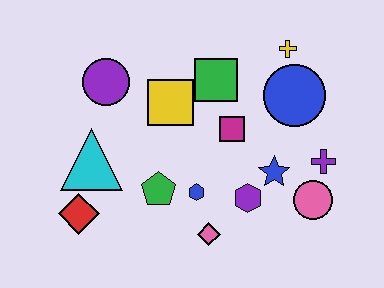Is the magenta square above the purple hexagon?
Yes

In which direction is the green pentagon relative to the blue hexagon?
The green pentagon is to the left of the blue hexagon.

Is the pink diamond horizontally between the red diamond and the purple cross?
Yes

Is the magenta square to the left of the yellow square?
No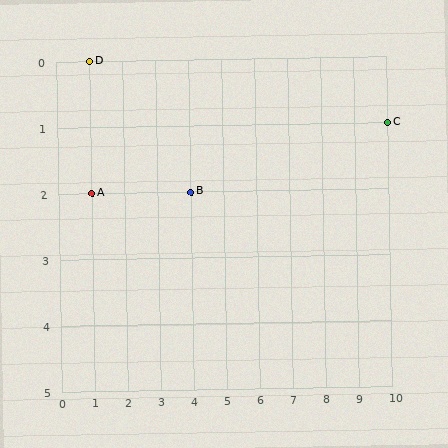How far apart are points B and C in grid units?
Points B and C are 6 columns and 1 row apart (about 6.1 grid units diagonally).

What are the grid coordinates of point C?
Point C is at grid coordinates (10, 1).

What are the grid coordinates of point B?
Point B is at grid coordinates (4, 2).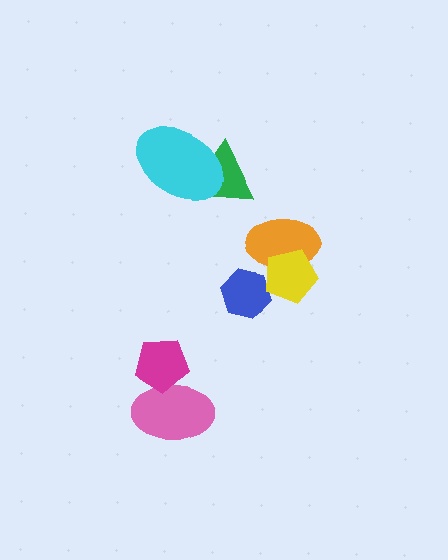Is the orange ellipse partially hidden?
Yes, it is partially covered by another shape.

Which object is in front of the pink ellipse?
The magenta pentagon is in front of the pink ellipse.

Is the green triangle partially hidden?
Yes, it is partially covered by another shape.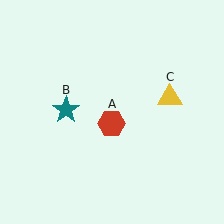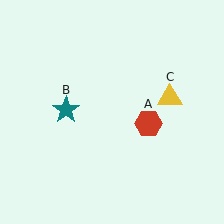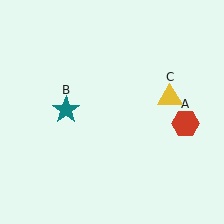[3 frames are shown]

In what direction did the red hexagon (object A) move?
The red hexagon (object A) moved right.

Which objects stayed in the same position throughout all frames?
Teal star (object B) and yellow triangle (object C) remained stationary.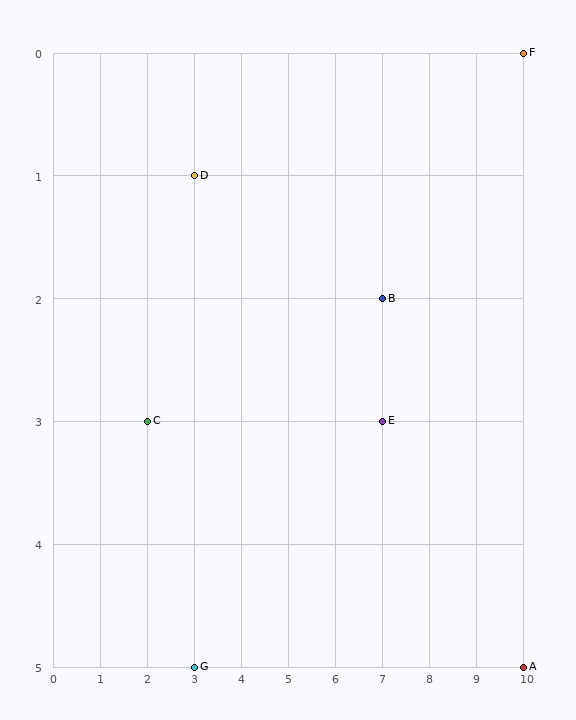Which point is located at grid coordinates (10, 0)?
Point F is at (10, 0).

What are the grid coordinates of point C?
Point C is at grid coordinates (2, 3).